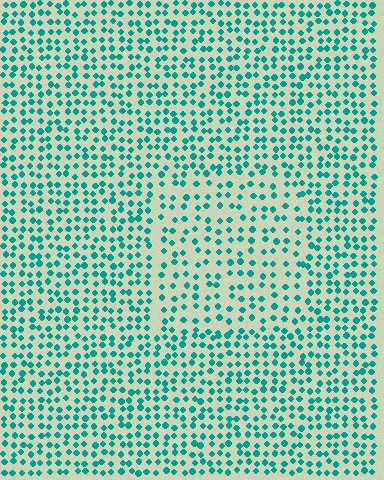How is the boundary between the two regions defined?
The boundary is defined by a change in element density (approximately 1.6x ratio). All elements are the same color, size, and shape.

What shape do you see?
I see a rectangle.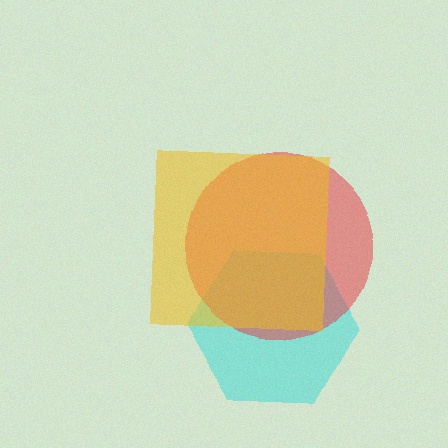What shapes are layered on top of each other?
The layered shapes are: a cyan hexagon, a red circle, a yellow square.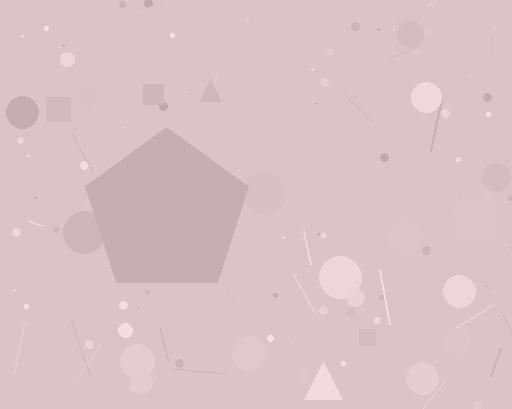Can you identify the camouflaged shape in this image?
The camouflaged shape is a pentagon.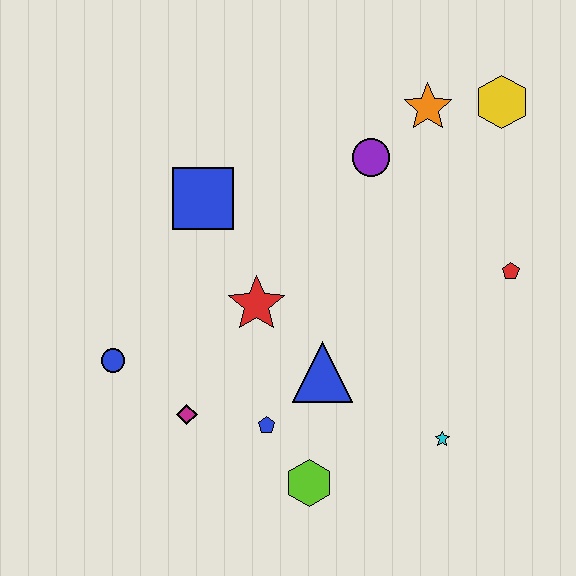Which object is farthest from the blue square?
The cyan star is farthest from the blue square.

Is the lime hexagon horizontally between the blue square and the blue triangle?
Yes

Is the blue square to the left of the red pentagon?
Yes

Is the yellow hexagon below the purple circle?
No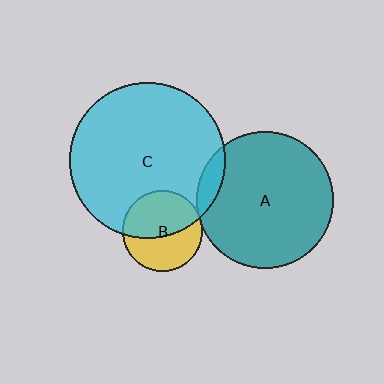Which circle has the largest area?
Circle C (cyan).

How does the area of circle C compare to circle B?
Approximately 3.7 times.